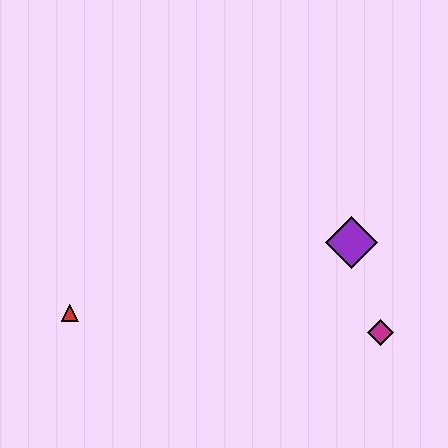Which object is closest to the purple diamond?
The magenta diamond is closest to the purple diamond.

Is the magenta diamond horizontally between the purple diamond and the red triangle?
No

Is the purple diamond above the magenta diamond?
Yes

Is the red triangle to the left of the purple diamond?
Yes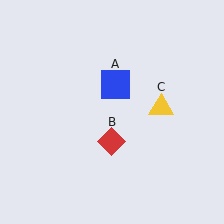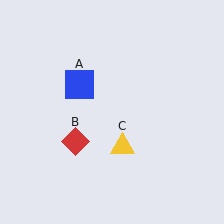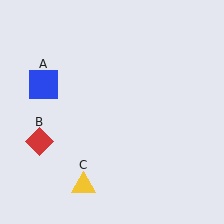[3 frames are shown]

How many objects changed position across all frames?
3 objects changed position: blue square (object A), red diamond (object B), yellow triangle (object C).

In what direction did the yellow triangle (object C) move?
The yellow triangle (object C) moved down and to the left.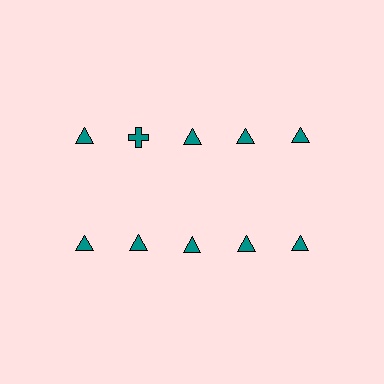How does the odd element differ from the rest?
It has a different shape: cross instead of triangle.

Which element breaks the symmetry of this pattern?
The teal cross in the top row, second from left column breaks the symmetry. All other shapes are teal triangles.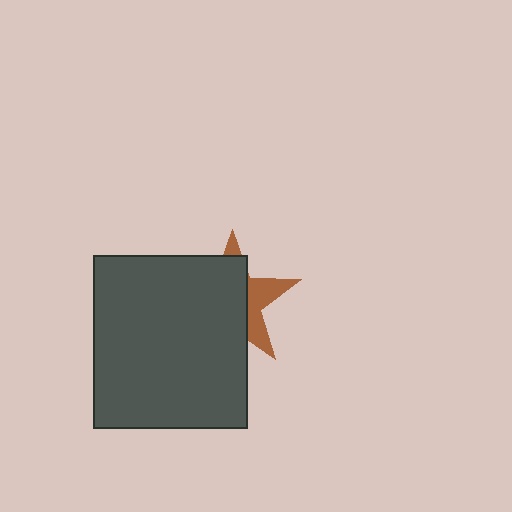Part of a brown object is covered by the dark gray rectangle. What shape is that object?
It is a star.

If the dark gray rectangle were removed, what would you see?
You would see the complete brown star.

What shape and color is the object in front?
The object in front is a dark gray rectangle.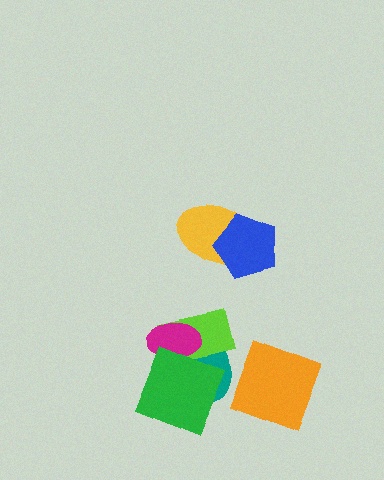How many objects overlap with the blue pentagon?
1 object overlaps with the blue pentagon.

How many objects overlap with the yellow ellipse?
1 object overlaps with the yellow ellipse.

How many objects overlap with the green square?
3 objects overlap with the green square.